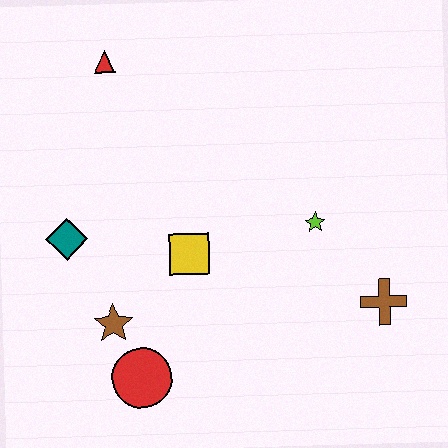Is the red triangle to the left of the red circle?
Yes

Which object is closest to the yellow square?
The brown star is closest to the yellow square.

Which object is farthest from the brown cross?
The red triangle is farthest from the brown cross.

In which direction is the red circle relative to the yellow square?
The red circle is below the yellow square.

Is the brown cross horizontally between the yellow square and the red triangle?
No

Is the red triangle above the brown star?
Yes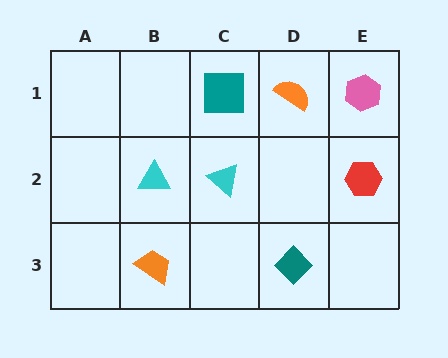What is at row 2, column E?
A red hexagon.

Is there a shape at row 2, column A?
No, that cell is empty.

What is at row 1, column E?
A pink hexagon.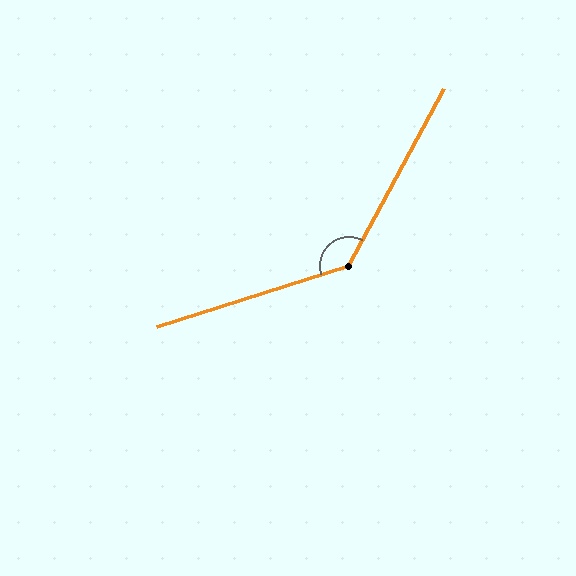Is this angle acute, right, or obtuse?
It is obtuse.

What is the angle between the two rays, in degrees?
Approximately 136 degrees.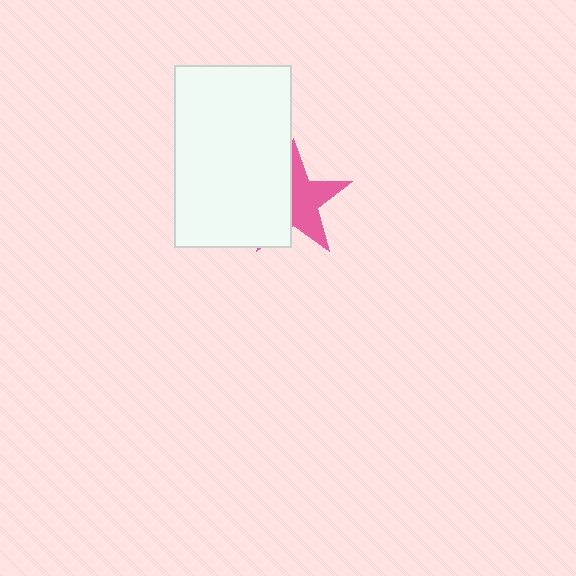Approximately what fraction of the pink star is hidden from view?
Roughly 46% of the pink star is hidden behind the white rectangle.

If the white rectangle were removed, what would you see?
You would see the complete pink star.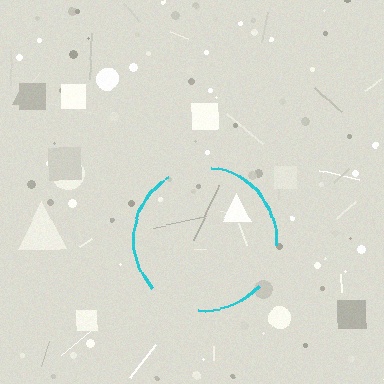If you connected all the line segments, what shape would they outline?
They would outline a circle.